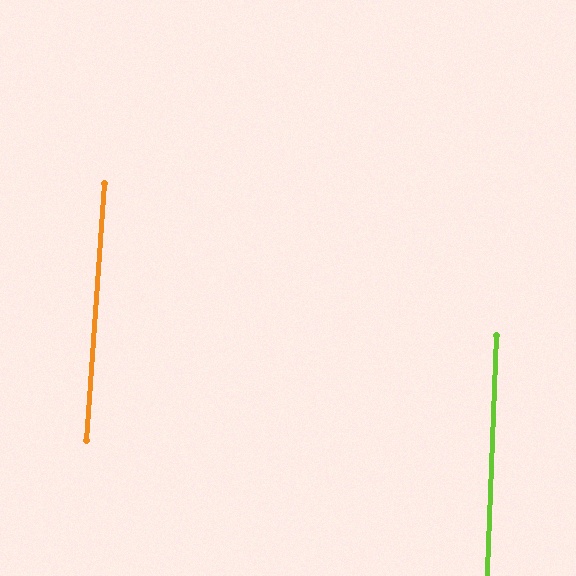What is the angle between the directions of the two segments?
Approximately 2 degrees.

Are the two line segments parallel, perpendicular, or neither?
Parallel — their directions differ by only 1.9°.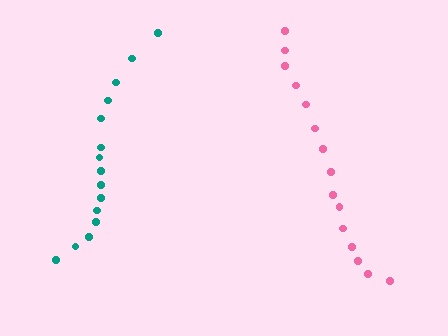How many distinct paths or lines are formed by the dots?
There are 2 distinct paths.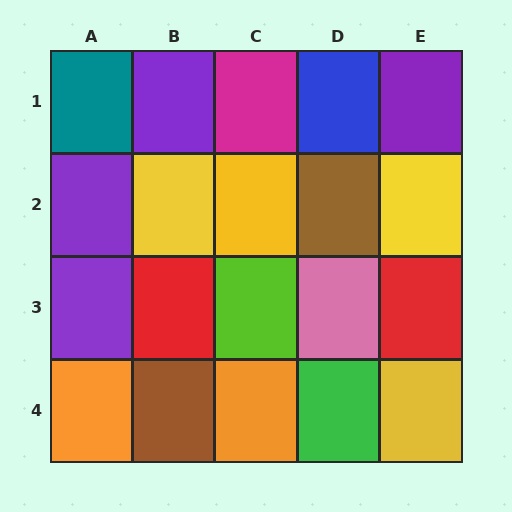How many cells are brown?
2 cells are brown.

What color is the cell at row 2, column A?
Purple.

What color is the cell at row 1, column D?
Blue.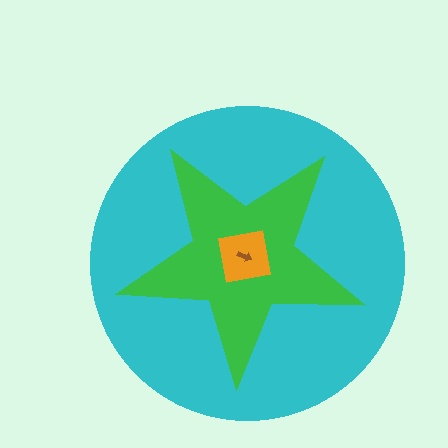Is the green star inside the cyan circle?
Yes.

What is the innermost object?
The brown arrow.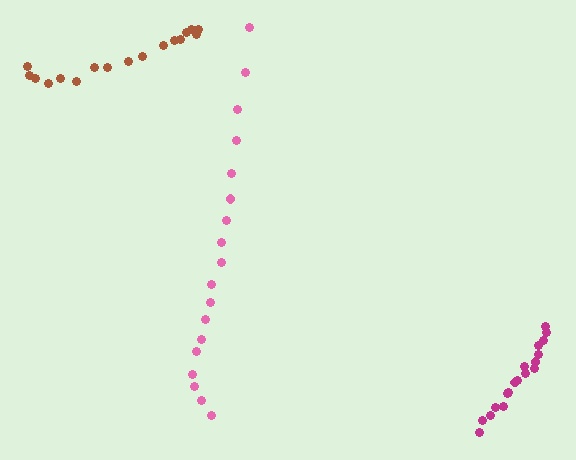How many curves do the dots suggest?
There are 3 distinct paths.